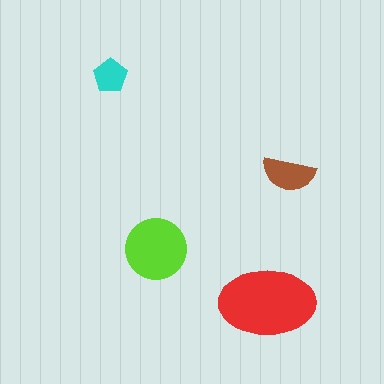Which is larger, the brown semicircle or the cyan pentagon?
The brown semicircle.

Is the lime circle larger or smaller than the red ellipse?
Smaller.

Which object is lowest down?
The red ellipse is bottommost.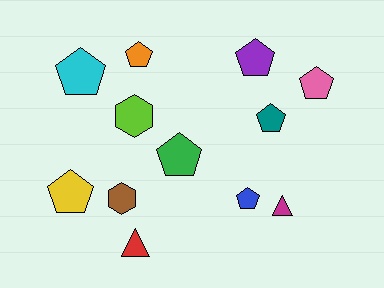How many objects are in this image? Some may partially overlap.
There are 12 objects.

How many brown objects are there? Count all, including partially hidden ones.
There is 1 brown object.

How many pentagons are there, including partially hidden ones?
There are 8 pentagons.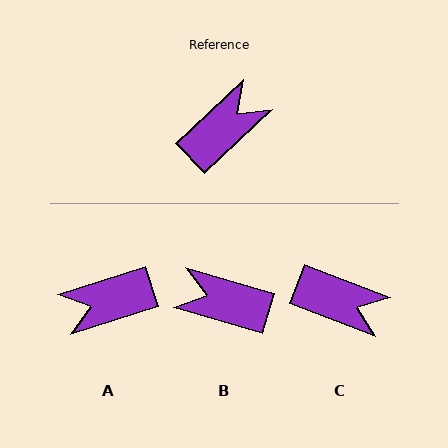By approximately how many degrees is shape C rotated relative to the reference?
Approximately 65 degrees clockwise.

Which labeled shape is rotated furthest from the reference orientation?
A, about 155 degrees away.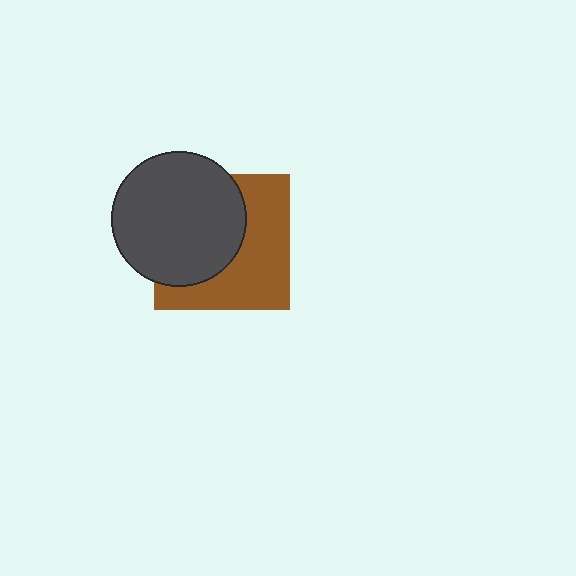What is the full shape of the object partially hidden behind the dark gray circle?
The partially hidden object is a brown square.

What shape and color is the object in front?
The object in front is a dark gray circle.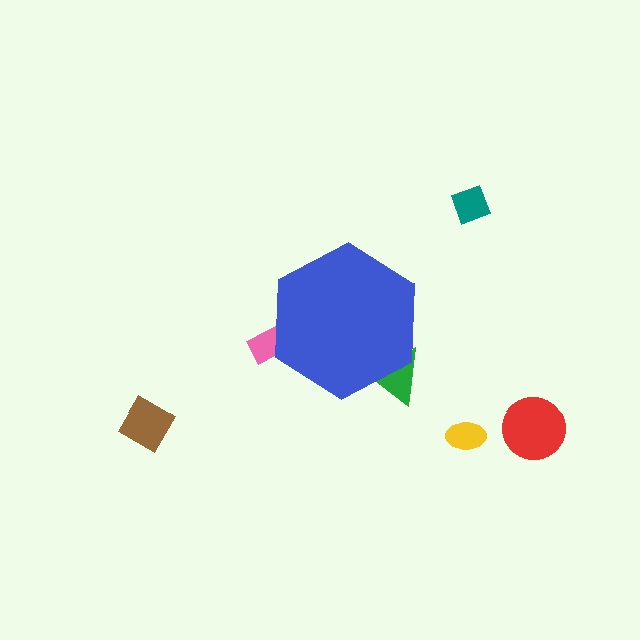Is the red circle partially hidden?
No, the red circle is fully visible.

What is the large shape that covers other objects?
A blue hexagon.